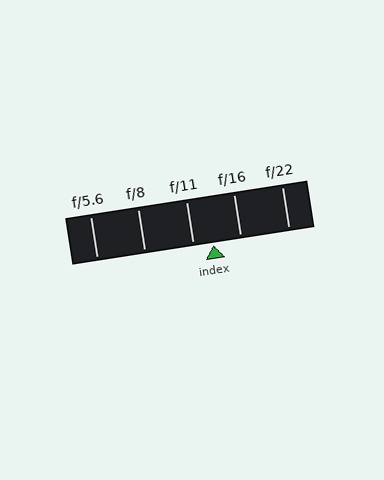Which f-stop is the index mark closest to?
The index mark is closest to f/11.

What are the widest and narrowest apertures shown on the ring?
The widest aperture shown is f/5.6 and the narrowest is f/22.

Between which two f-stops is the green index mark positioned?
The index mark is between f/11 and f/16.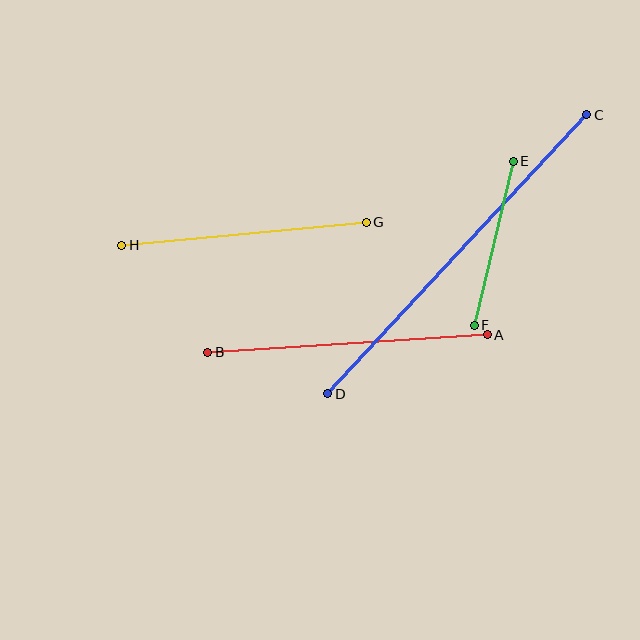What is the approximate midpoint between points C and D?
The midpoint is at approximately (457, 254) pixels.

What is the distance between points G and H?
The distance is approximately 246 pixels.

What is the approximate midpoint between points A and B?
The midpoint is at approximately (348, 344) pixels.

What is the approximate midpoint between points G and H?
The midpoint is at approximately (244, 234) pixels.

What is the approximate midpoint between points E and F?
The midpoint is at approximately (494, 243) pixels.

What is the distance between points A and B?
The distance is approximately 280 pixels.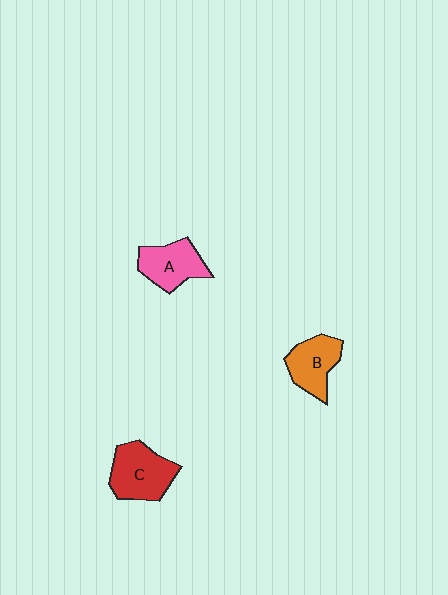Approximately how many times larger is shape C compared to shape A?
Approximately 1.2 times.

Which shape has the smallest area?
Shape B (orange).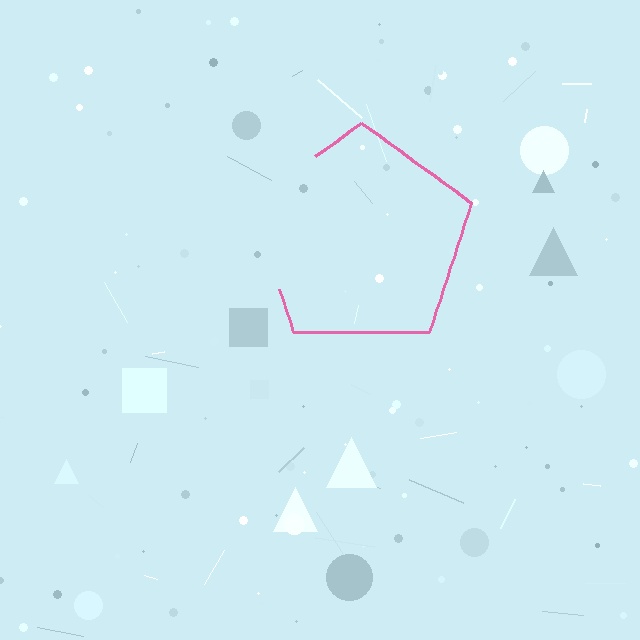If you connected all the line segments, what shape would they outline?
They would outline a pentagon.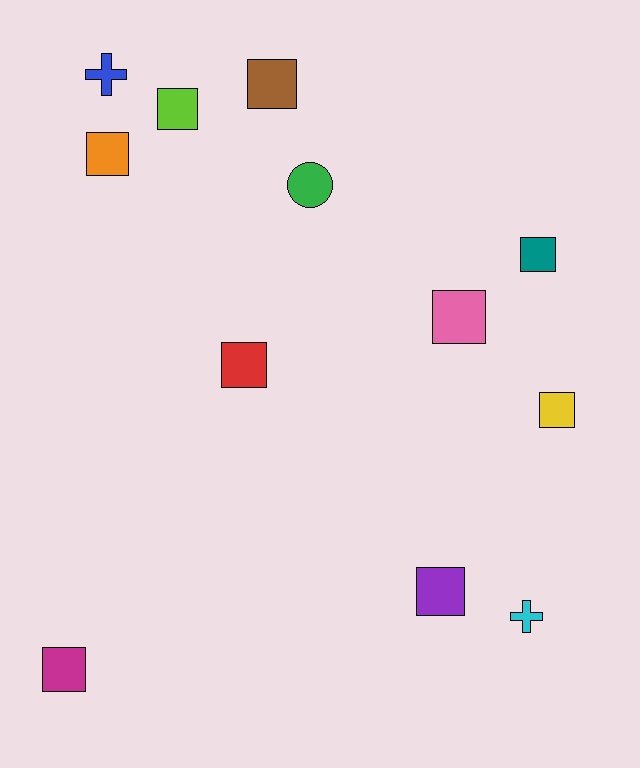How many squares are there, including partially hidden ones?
There are 9 squares.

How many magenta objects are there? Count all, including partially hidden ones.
There is 1 magenta object.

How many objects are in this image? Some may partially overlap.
There are 12 objects.